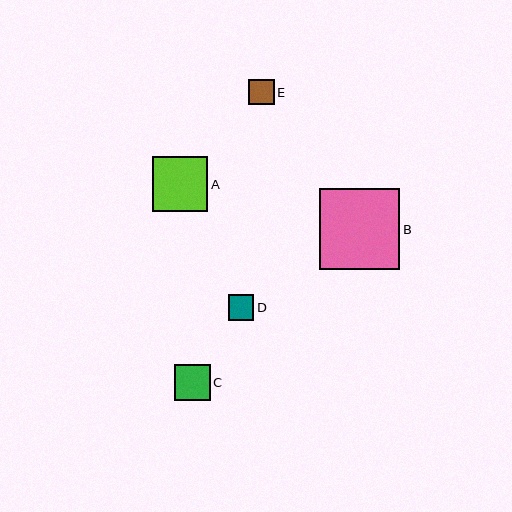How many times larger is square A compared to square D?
Square A is approximately 2.2 times the size of square D.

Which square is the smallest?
Square E is the smallest with a size of approximately 25 pixels.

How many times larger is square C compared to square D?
Square C is approximately 1.4 times the size of square D.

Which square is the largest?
Square B is the largest with a size of approximately 81 pixels.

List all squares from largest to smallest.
From largest to smallest: B, A, C, D, E.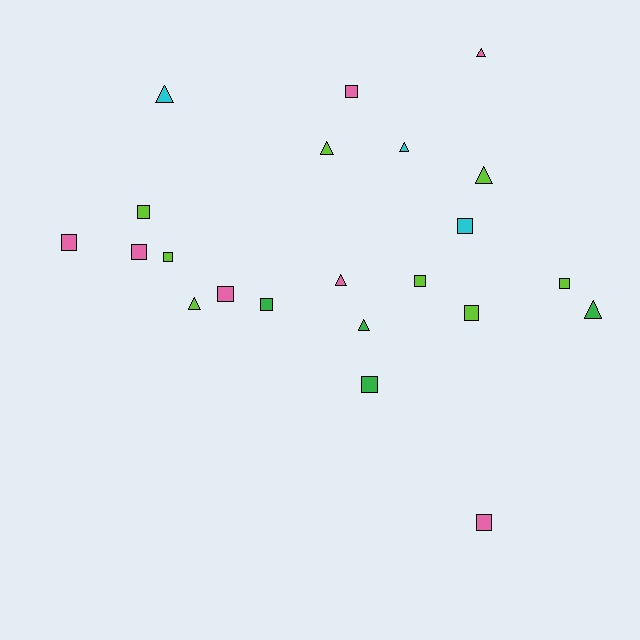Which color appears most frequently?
Lime, with 8 objects.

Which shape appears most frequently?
Square, with 13 objects.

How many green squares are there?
There are 2 green squares.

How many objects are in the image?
There are 22 objects.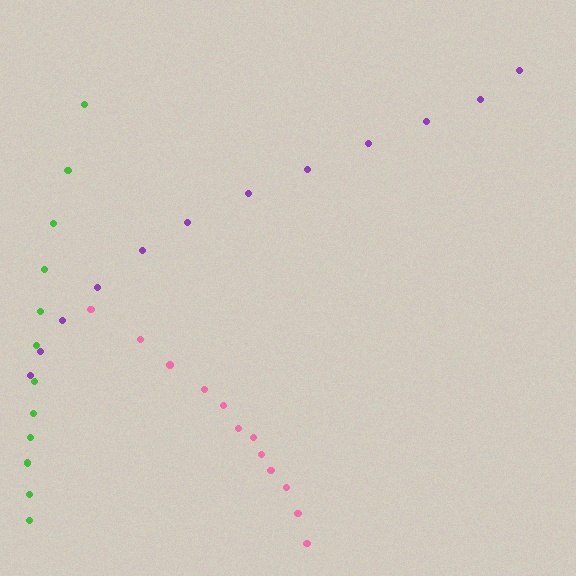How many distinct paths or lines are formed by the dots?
There are 3 distinct paths.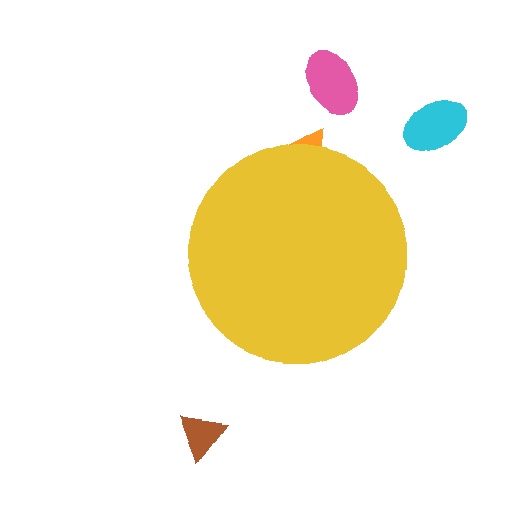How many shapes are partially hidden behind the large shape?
1 shape is partially hidden.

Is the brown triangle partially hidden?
No, the brown triangle is fully visible.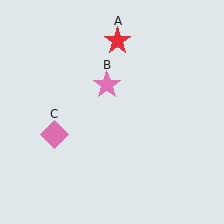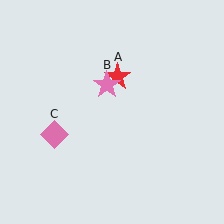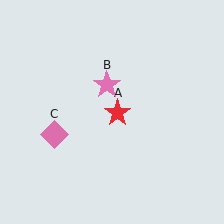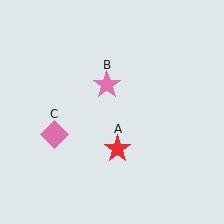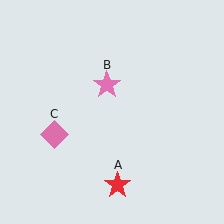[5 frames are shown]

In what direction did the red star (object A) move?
The red star (object A) moved down.